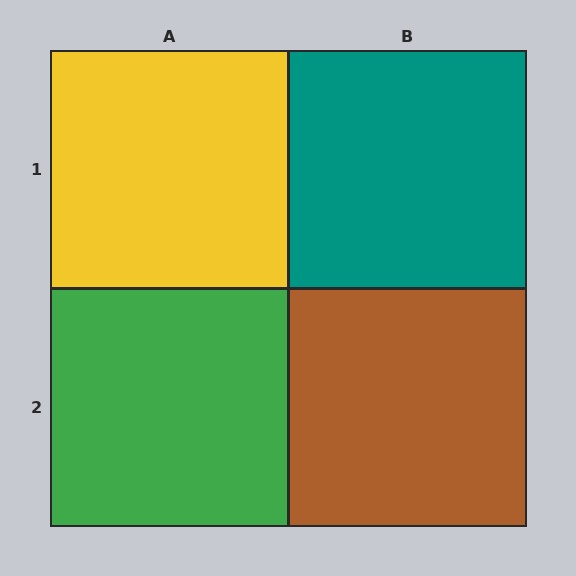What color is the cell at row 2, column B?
Brown.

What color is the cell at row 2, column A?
Green.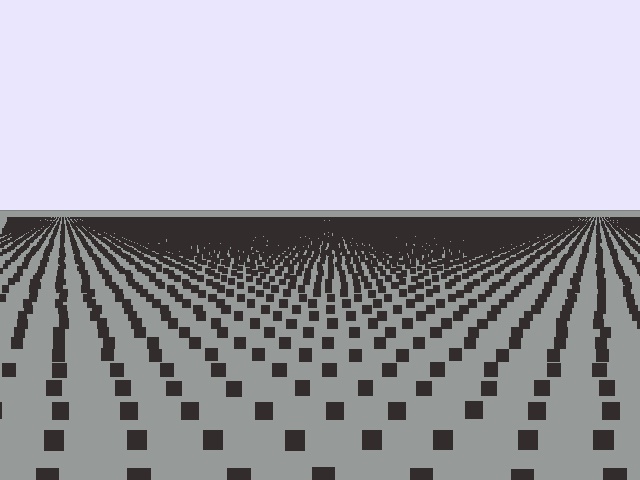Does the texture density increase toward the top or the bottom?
Density increases toward the top.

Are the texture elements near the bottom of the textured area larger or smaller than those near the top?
Larger. Near the bottom, elements are closer to the viewer and appear at a bigger on-screen size.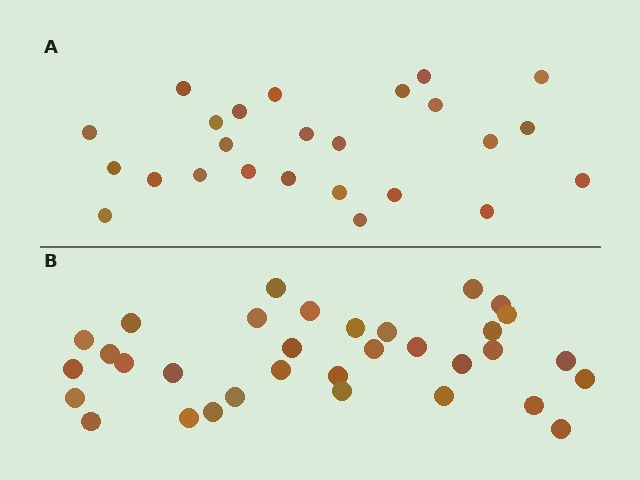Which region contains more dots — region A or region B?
Region B (the bottom region) has more dots.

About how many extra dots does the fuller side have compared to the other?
Region B has roughly 8 or so more dots than region A.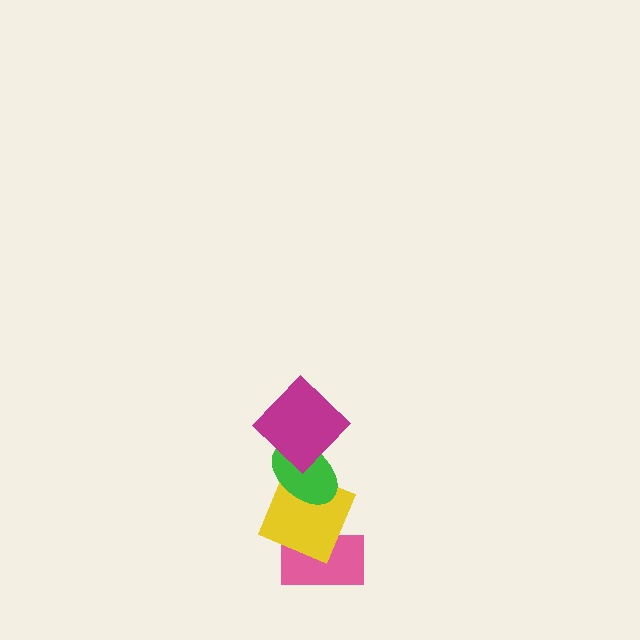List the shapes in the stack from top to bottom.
From top to bottom: the magenta diamond, the green ellipse, the yellow square, the pink rectangle.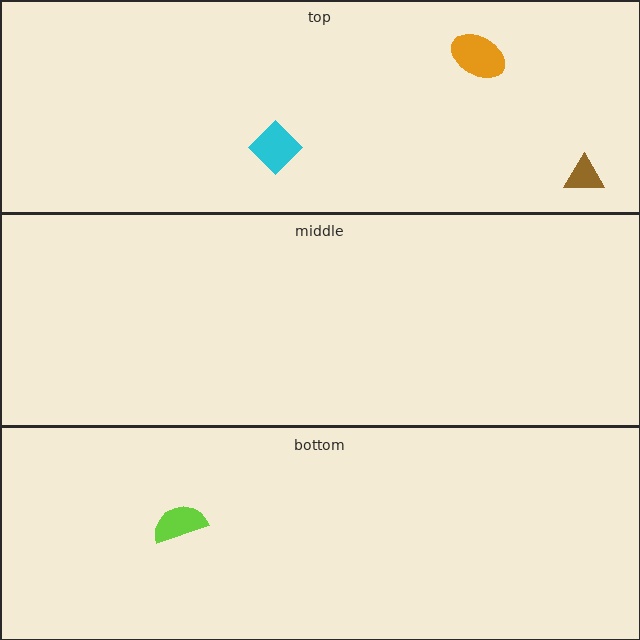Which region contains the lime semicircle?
The bottom region.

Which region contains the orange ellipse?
The top region.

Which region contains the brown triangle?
The top region.